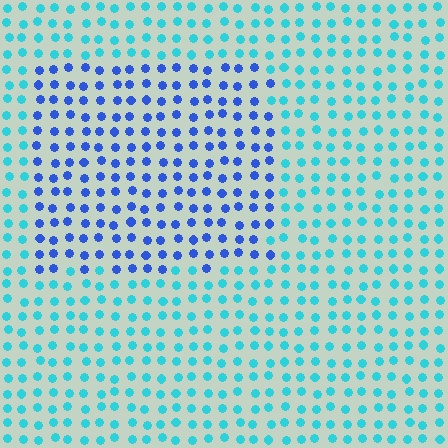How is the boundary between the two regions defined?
The boundary is defined purely by a slight shift in hue (about 43 degrees). Spacing, size, and orientation are identical on both sides.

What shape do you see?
I see a rectangle.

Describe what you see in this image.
The image is filled with small cyan elements in a uniform arrangement. A rectangle-shaped region is visible where the elements are tinted to a slightly different hue, forming a subtle color boundary.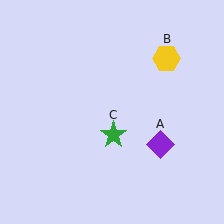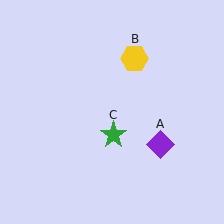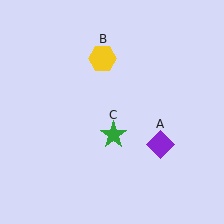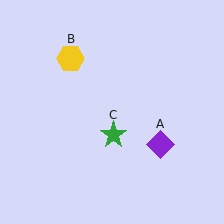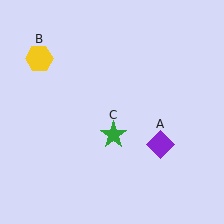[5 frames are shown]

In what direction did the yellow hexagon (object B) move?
The yellow hexagon (object B) moved left.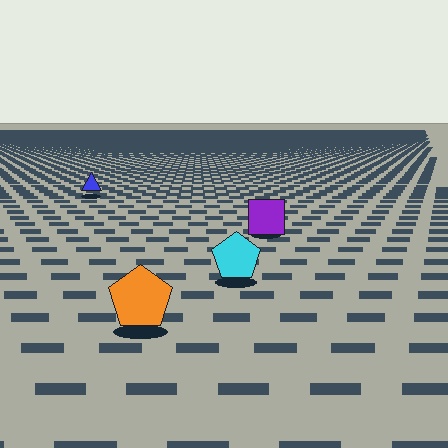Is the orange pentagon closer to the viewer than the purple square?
Yes. The orange pentagon is closer — you can tell from the texture gradient: the ground texture is coarser near it.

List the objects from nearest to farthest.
From nearest to farthest: the orange pentagon, the cyan pentagon, the purple square, the blue triangle.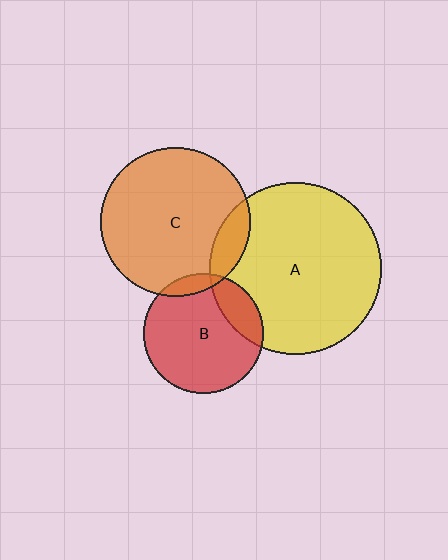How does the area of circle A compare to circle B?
Approximately 2.0 times.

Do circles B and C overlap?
Yes.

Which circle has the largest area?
Circle A (yellow).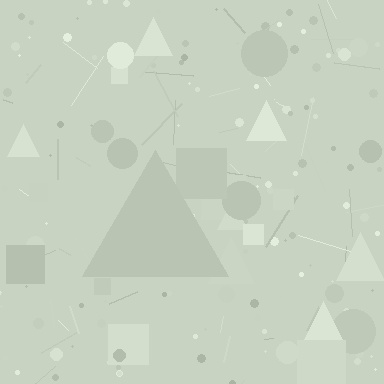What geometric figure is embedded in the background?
A triangle is embedded in the background.